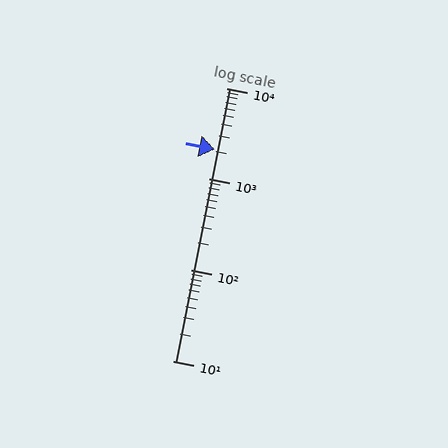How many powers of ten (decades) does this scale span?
The scale spans 3 decades, from 10 to 10000.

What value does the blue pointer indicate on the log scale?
The pointer indicates approximately 2100.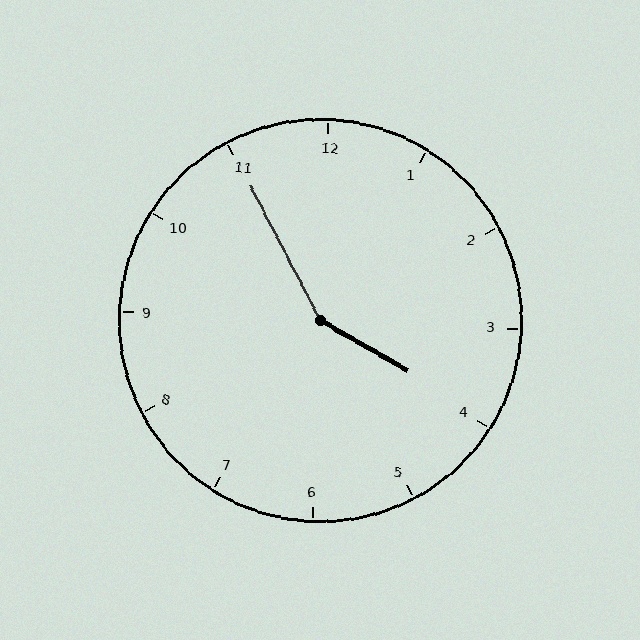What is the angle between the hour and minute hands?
Approximately 148 degrees.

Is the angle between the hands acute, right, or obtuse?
It is obtuse.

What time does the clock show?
3:55.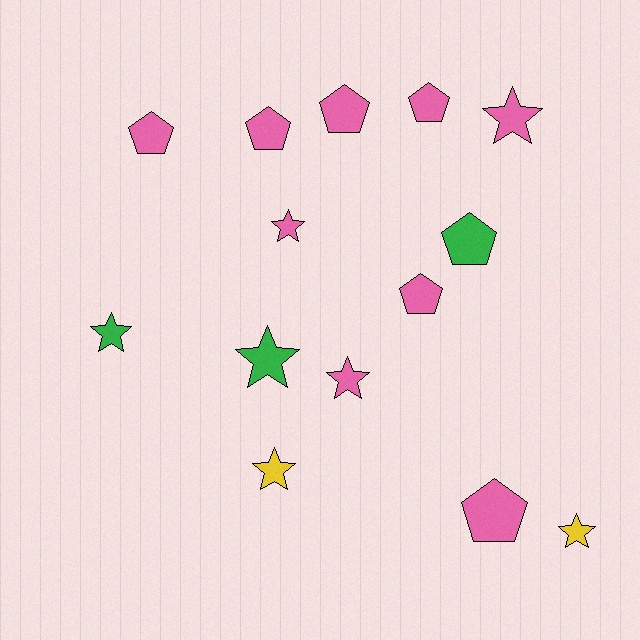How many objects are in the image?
There are 14 objects.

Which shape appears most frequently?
Pentagon, with 7 objects.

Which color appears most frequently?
Pink, with 9 objects.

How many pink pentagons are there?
There are 6 pink pentagons.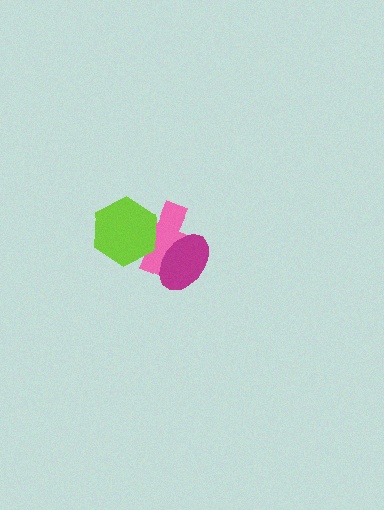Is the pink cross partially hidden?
Yes, it is partially covered by another shape.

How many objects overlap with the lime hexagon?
1 object overlaps with the lime hexagon.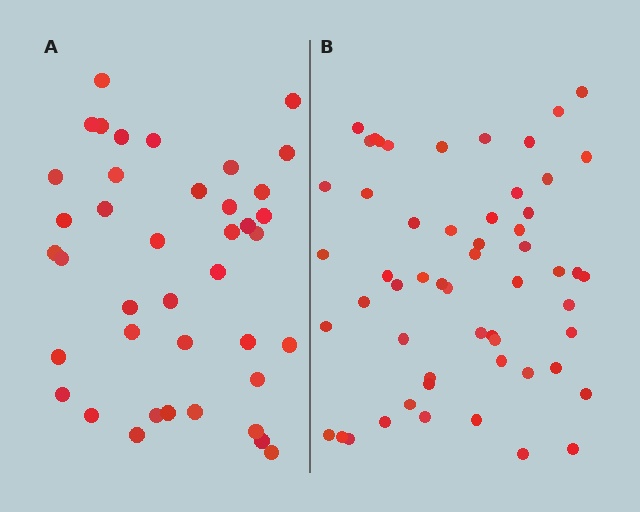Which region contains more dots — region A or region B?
Region B (the right region) has more dots.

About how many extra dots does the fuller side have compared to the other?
Region B has approximately 15 more dots than region A.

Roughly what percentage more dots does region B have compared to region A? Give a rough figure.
About 40% more.